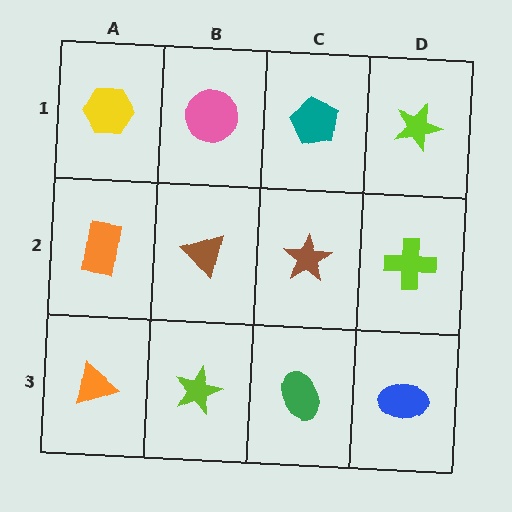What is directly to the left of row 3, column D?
A green ellipse.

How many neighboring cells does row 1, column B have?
3.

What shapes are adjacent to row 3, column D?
A lime cross (row 2, column D), a green ellipse (row 3, column C).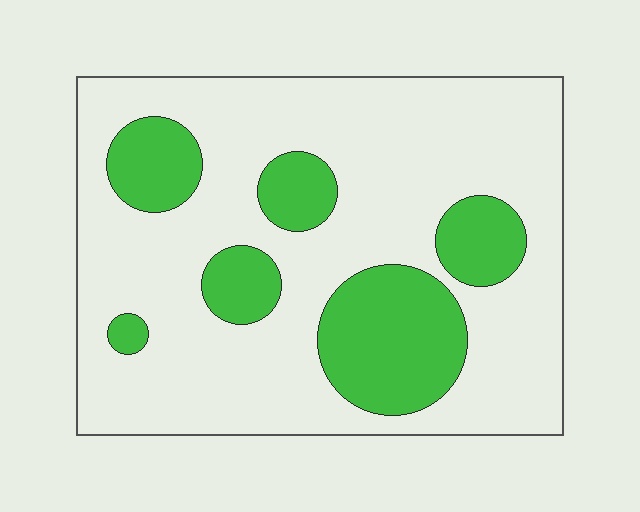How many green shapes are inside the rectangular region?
6.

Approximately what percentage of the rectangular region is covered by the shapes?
Approximately 25%.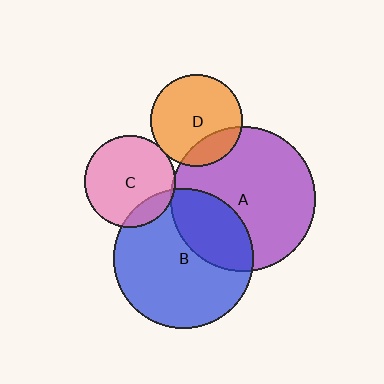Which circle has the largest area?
Circle A (purple).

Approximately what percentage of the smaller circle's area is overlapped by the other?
Approximately 5%.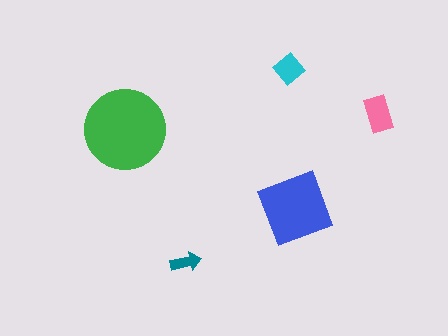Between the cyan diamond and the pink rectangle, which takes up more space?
The pink rectangle.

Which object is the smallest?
The teal arrow.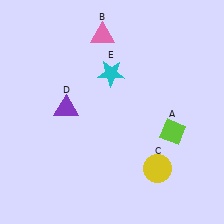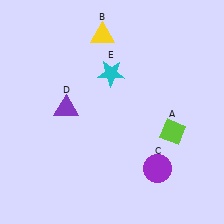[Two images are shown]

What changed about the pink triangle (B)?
In Image 1, B is pink. In Image 2, it changed to yellow.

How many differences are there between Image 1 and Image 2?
There are 2 differences between the two images.